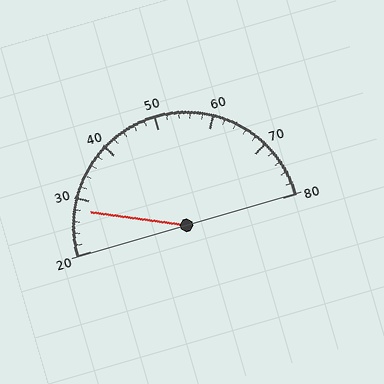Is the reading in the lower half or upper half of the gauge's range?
The reading is in the lower half of the range (20 to 80).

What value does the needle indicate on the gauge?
The needle indicates approximately 28.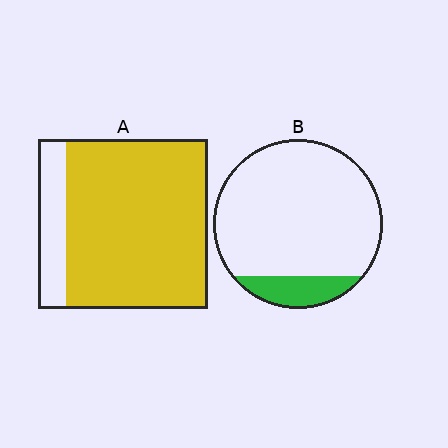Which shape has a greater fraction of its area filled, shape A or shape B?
Shape A.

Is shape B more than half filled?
No.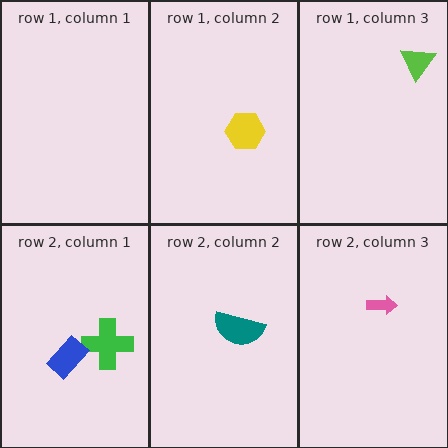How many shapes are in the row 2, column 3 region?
1.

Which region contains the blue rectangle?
The row 2, column 1 region.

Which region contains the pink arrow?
The row 2, column 3 region.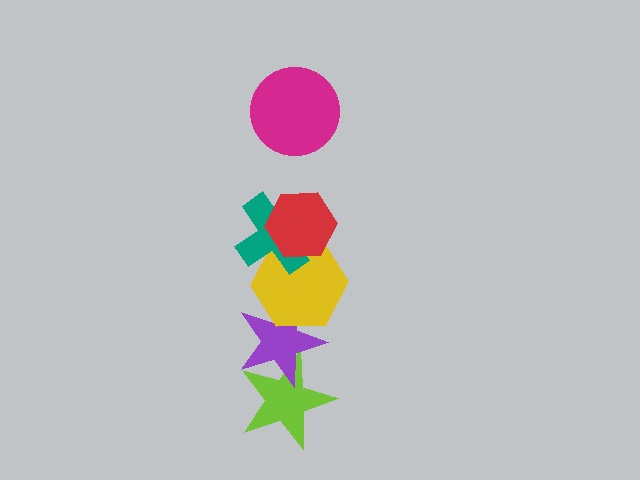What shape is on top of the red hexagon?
The magenta circle is on top of the red hexagon.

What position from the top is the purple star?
The purple star is 5th from the top.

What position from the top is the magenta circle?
The magenta circle is 1st from the top.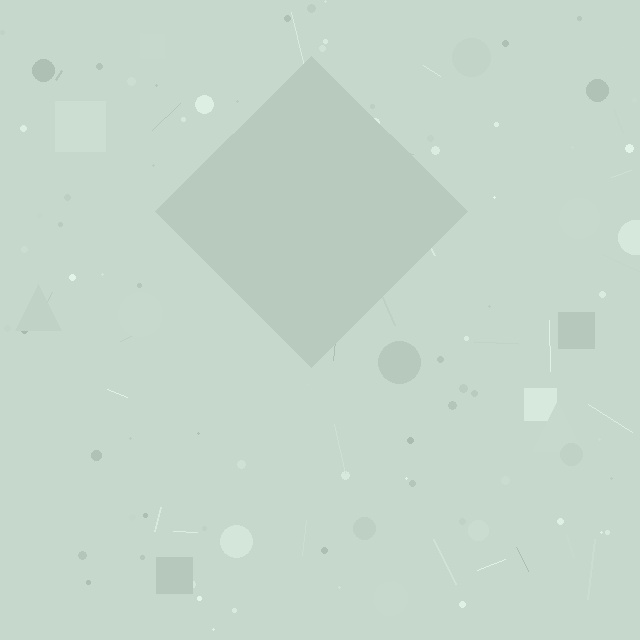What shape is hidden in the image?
A diamond is hidden in the image.